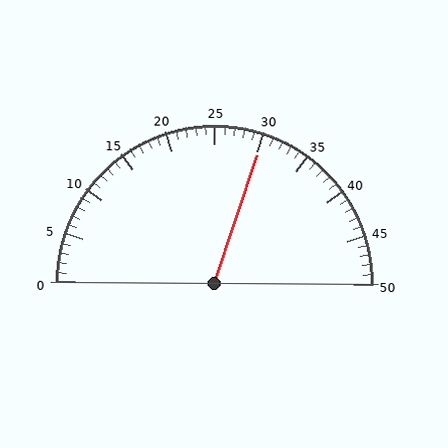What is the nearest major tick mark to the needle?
The nearest major tick mark is 30.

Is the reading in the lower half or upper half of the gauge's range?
The reading is in the upper half of the range (0 to 50).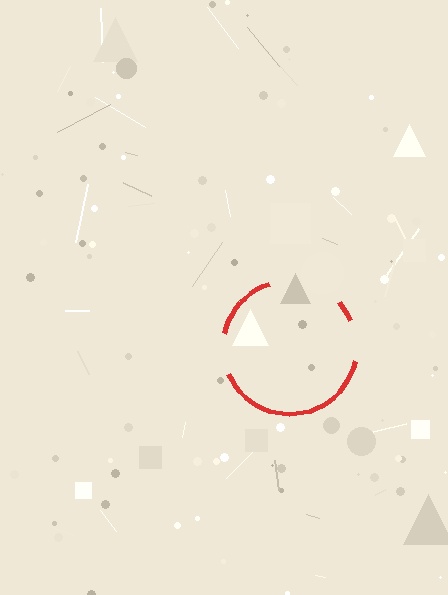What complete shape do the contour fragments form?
The contour fragments form a circle.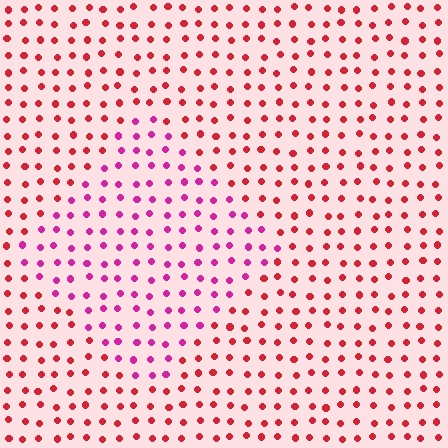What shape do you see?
I see a diamond.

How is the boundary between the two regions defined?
The boundary is defined purely by a slight shift in hue (about 38 degrees). Spacing, size, and orientation are identical on both sides.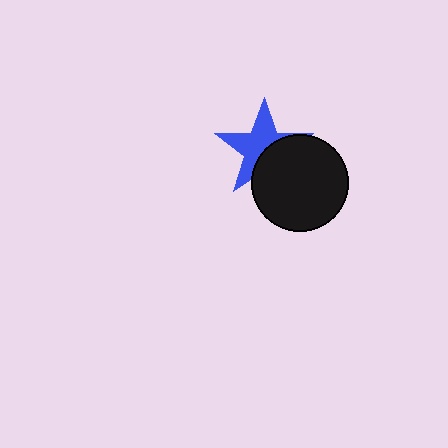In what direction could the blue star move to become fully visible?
The blue star could move toward the upper-left. That would shift it out from behind the black circle entirely.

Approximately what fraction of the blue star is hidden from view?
Roughly 42% of the blue star is hidden behind the black circle.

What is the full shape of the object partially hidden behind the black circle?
The partially hidden object is a blue star.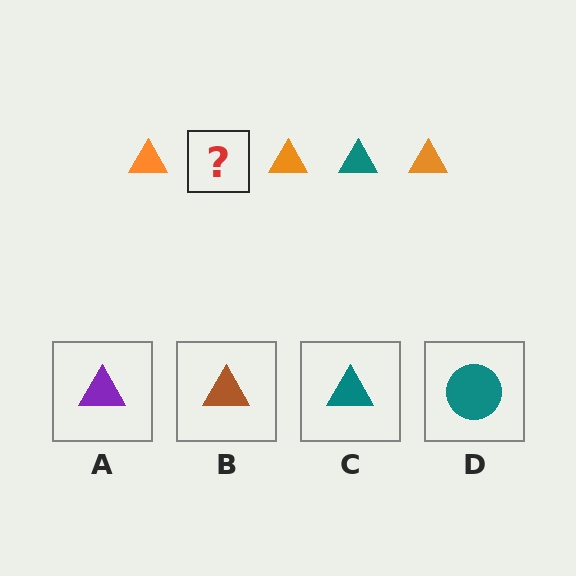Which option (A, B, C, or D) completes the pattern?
C.